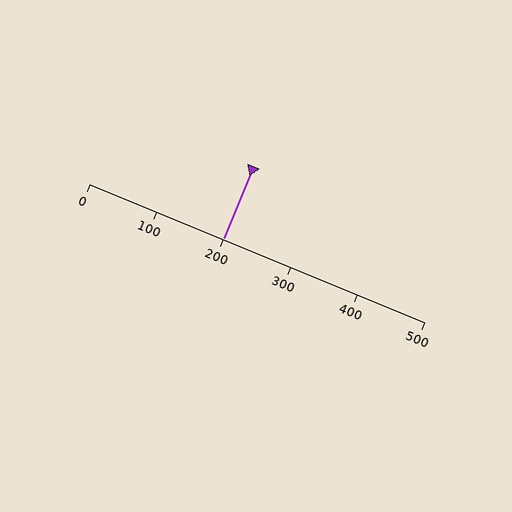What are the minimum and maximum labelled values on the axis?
The axis runs from 0 to 500.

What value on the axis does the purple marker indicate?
The marker indicates approximately 200.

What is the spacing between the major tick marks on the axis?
The major ticks are spaced 100 apart.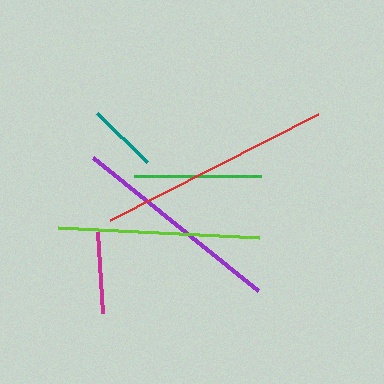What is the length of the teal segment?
The teal segment is approximately 70 pixels long.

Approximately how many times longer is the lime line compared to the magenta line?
The lime line is approximately 2.5 times the length of the magenta line.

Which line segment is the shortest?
The teal line is the shortest at approximately 70 pixels.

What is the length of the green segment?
The green segment is approximately 127 pixels long.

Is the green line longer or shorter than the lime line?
The lime line is longer than the green line.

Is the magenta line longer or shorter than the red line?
The red line is longer than the magenta line.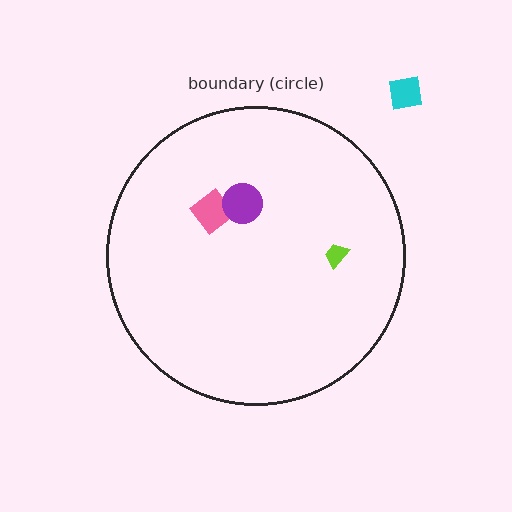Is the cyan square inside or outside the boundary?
Outside.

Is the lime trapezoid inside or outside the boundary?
Inside.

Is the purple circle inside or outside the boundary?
Inside.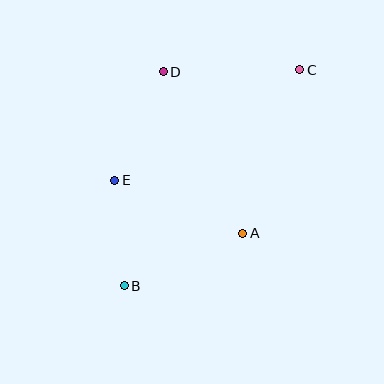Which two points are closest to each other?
Points B and E are closest to each other.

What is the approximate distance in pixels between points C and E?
The distance between C and E is approximately 215 pixels.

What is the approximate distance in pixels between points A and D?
The distance between A and D is approximately 180 pixels.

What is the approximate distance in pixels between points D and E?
The distance between D and E is approximately 119 pixels.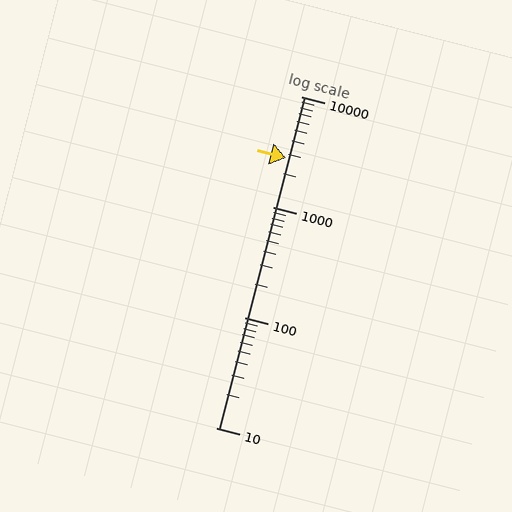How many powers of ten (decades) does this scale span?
The scale spans 3 decades, from 10 to 10000.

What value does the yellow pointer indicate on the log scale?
The pointer indicates approximately 2800.